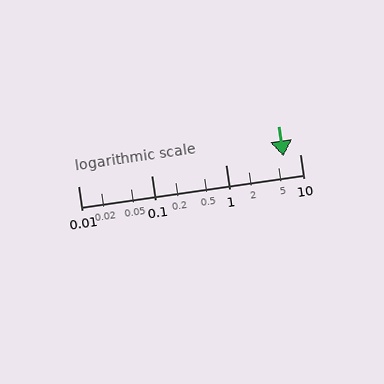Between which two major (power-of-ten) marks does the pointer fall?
The pointer is between 1 and 10.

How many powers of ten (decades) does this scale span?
The scale spans 3 decades, from 0.01 to 10.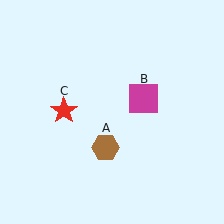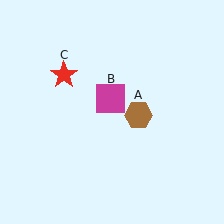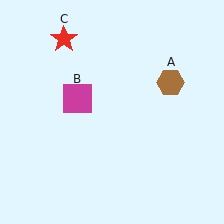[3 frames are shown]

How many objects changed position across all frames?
3 objects changed position: brown hexagon (object A), magenta square (object B), red star (object C).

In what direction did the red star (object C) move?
The red star (object C) moved up.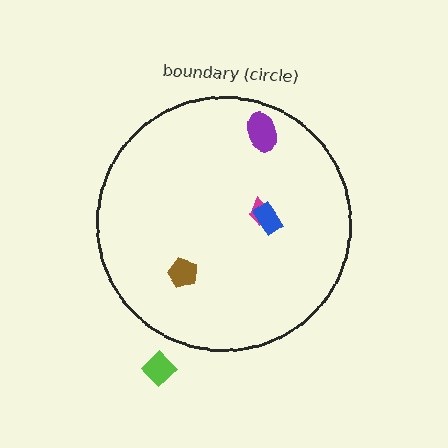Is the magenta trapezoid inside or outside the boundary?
Inside.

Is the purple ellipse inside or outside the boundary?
Inside.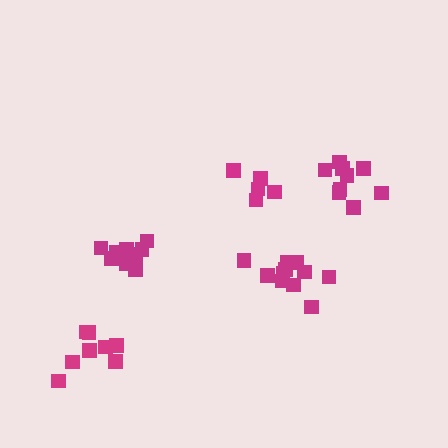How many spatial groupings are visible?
There are 5 spatial groupings.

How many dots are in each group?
Group 1: 8 dots, Group 2: 9 dots, Group 3: 5 dots, Group 4: 11 dots, Group 5: 10 dots (43 total).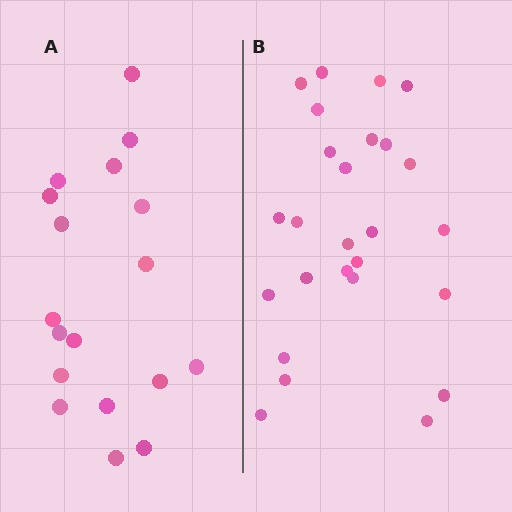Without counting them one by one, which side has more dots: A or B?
Region B (the right region) has more dots.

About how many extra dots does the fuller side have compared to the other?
Region B has roughly 8 or so more dots than region A.